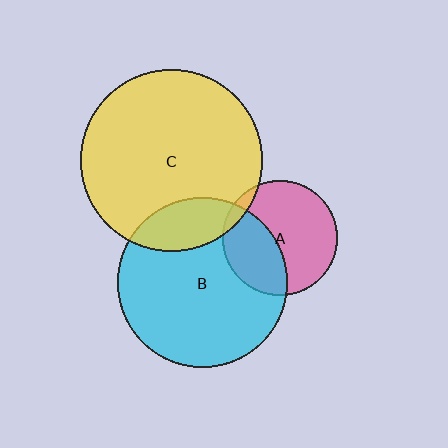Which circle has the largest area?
Circle C (yellow).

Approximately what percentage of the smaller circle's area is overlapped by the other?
Approximately 40%.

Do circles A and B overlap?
Yes.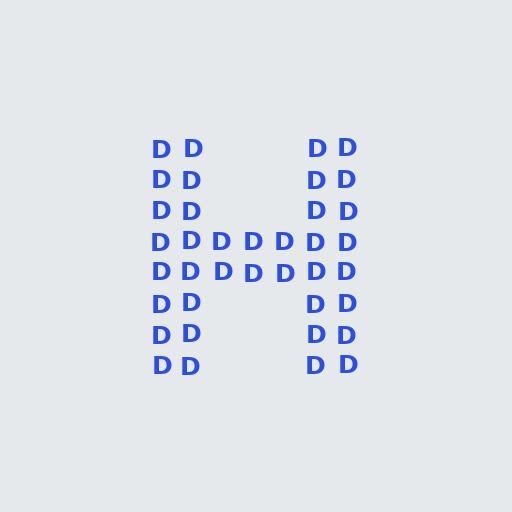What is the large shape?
The large shape is the letter H.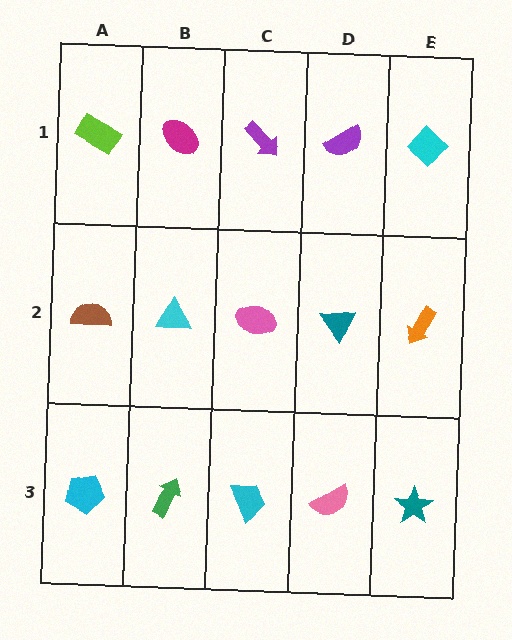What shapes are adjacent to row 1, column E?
An orange arrow (row 2, column E), a purple semicircle (row 1, column D).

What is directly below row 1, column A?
A brown semicircle.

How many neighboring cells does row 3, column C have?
3.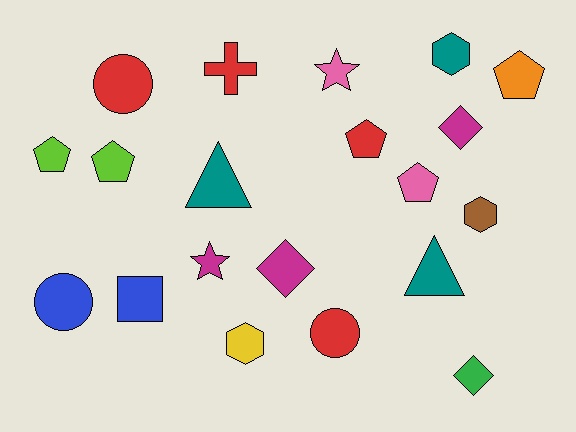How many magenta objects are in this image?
There are 3 magenta objects.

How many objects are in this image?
There are 20 objects.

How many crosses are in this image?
There is 1 cross.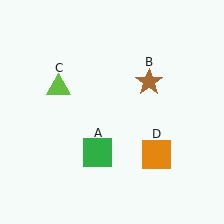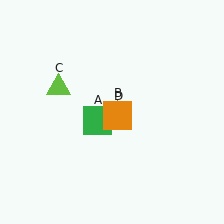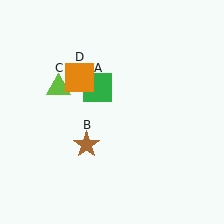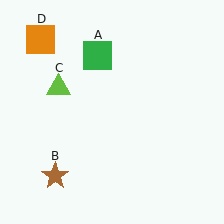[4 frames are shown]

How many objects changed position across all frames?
3 objects changed position: green square (object A), brown star (object B), orange square (object D).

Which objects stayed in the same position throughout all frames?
Lime triangle (object C) remained stationary.